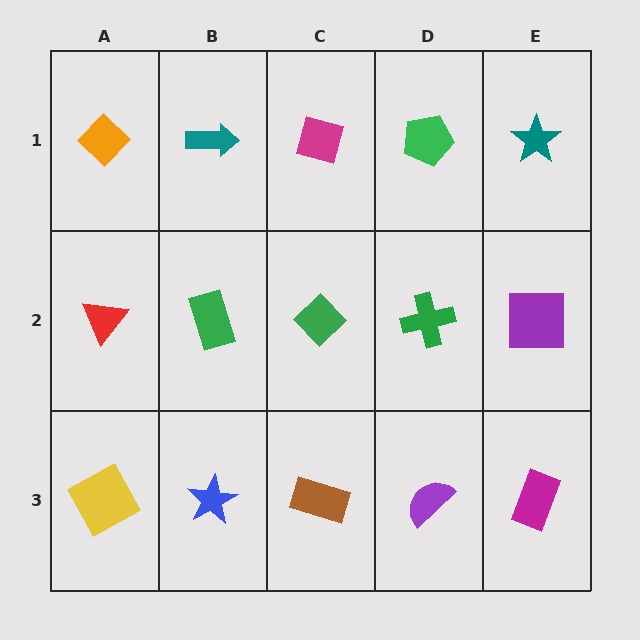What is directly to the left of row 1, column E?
A green pentagon.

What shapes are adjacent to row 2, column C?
A magenta diamond (row 1, column C), a brown rectangle (row 3, column C), a green rectangle (row 2, column B), a green cross (row 2, column D).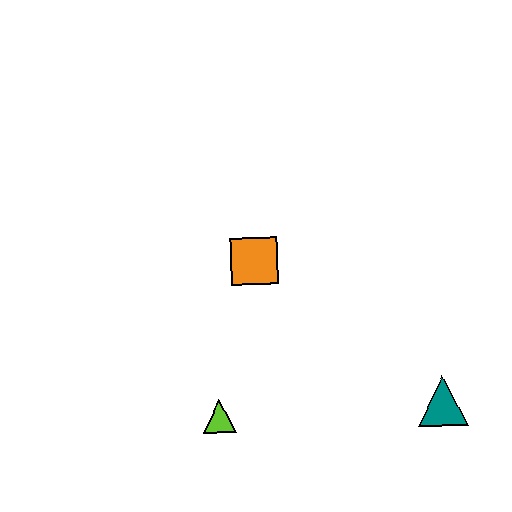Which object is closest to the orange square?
The lime triangle is closest to the orange square.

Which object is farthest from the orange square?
The teal triangle is farthest from the orange square.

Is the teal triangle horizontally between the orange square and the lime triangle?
No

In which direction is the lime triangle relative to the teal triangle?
The lime triangle is to the left of the teal triangle.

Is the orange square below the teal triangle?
No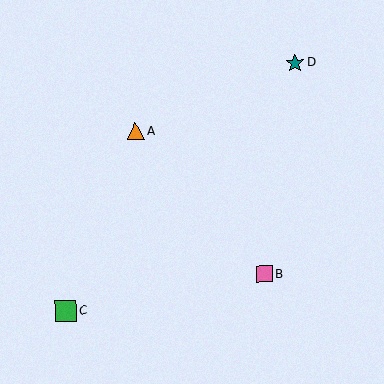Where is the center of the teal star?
The center of the teal star is at (295, 63).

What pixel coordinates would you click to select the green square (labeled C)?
Click at (65, 311) to select the green square C.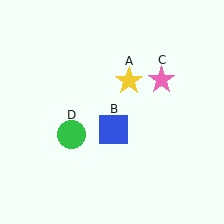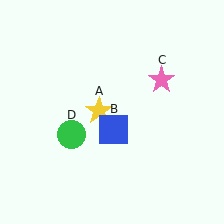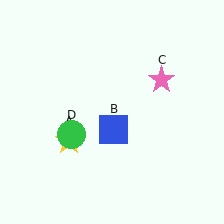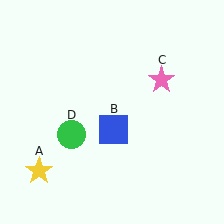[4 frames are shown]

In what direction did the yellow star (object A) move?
The yellow star (object A) moved down and to the left.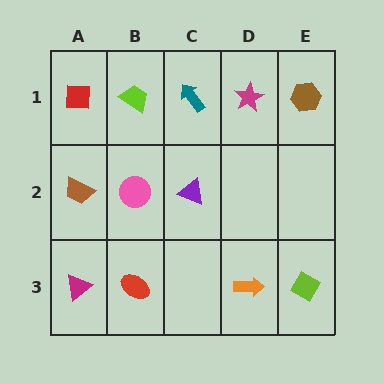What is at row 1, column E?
A brown hexagon.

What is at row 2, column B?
A pink circle.